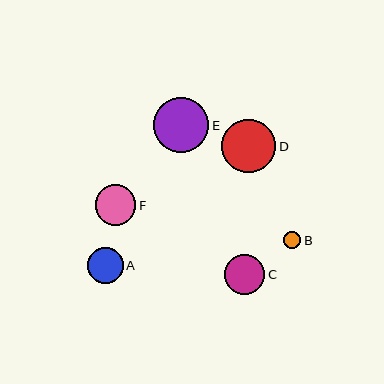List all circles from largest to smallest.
From largest to smallest: E, D, C, F, A, B.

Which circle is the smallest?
Circle B is the smallest with a size of approximately 17 pixels.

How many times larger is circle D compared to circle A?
Circle D is approximately 1.5 times the size of circle A.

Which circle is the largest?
Circle E is the largest with a size of approximately 55 pixels.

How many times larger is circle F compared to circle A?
Circle F is approximately 1.1 times the size of circle A.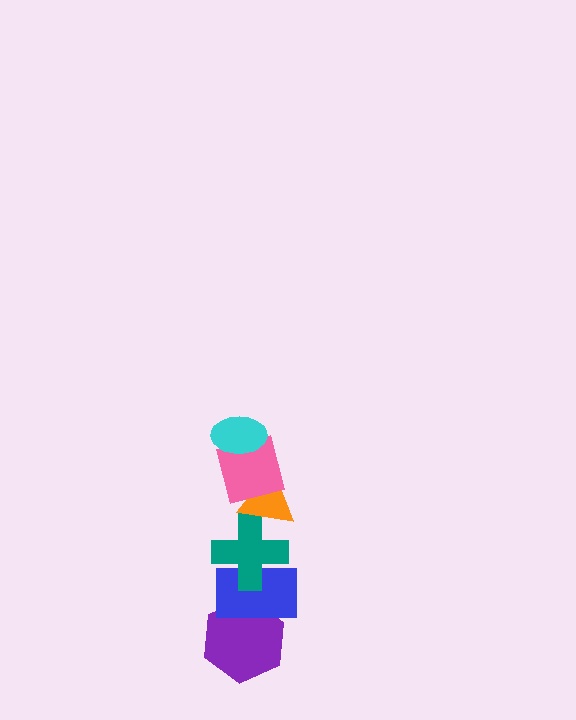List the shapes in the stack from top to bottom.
From top to bottom: the cyan ellipse, the pink square, the orange triangle, the teal cross, the blue rectangle, the purple hexagon.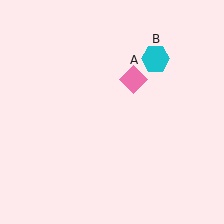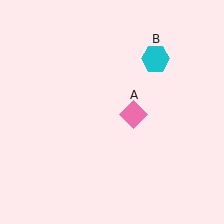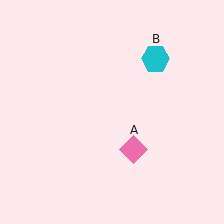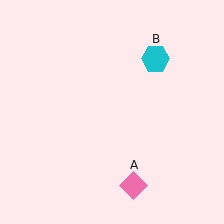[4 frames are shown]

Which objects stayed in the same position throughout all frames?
Cyan hexagon (object B) remained stationary.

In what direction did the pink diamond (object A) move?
The pink diamond (object A) moved down.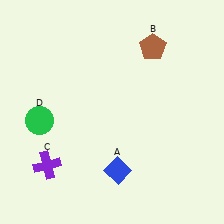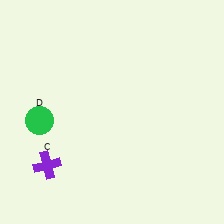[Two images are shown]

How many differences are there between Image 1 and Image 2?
There are 2 differences between the two images.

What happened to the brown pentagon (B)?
The brown pentagon (B) was removed in Image 2. It was in the top-right area of Image 1.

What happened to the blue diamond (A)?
The blue diamond (A) was removed in Image 2. It was in the bottom-right area of Image 1.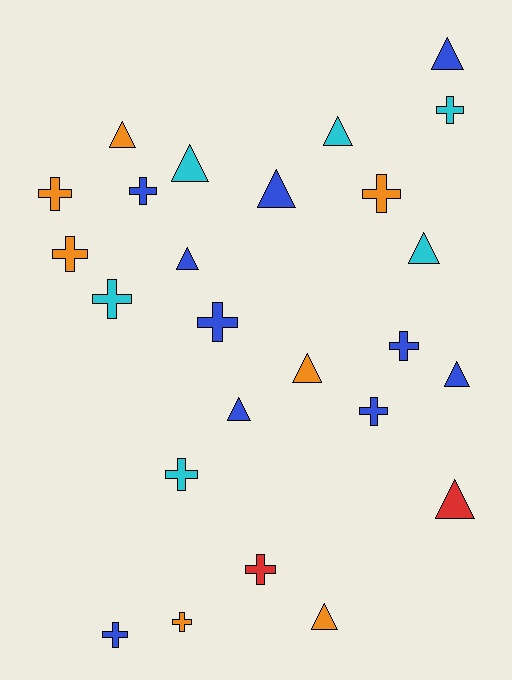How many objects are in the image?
There are 25 objects.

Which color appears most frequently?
Blue, with 10 objects.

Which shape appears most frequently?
Cross, with 13 objects.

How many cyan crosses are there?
There are 3 cyan crosses.